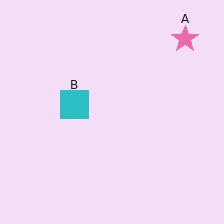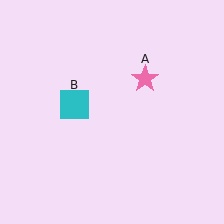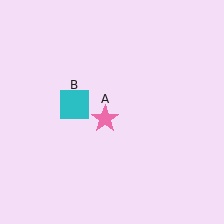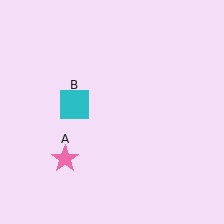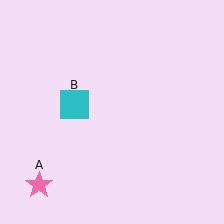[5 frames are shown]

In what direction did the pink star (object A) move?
The pink star (object A) moved down and to the left.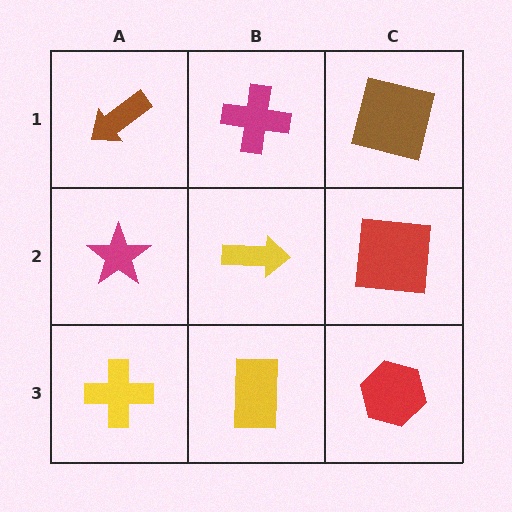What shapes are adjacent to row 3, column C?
A red square (row 2, column C), a yellow rectangle (row 3, column B).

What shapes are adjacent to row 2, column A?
A brown arrow (row 1, column A), a yellow cross (row 3, column A), a yellow arrow (row 2, column B).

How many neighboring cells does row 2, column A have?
3.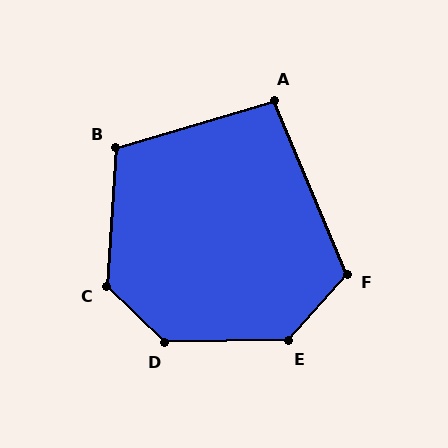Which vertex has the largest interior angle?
D, at approximately 135 degrees.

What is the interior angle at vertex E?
Approximately 133 degrees (obtuse).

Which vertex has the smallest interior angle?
A, at approximately 96 degrees.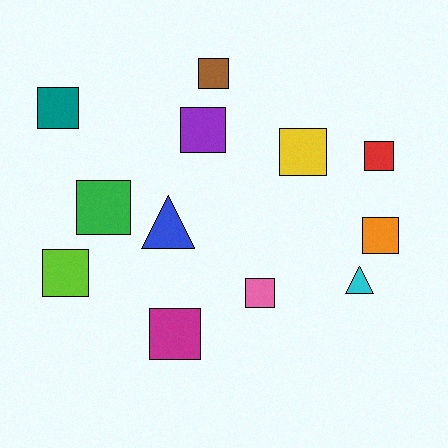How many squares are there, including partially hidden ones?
There are 10 squares.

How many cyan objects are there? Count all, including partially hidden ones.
There is 1 cyan object.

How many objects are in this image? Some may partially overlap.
There are 12 objects.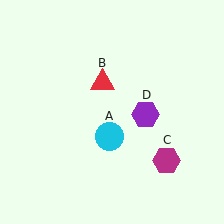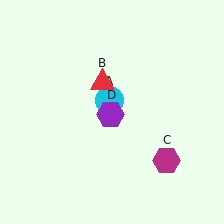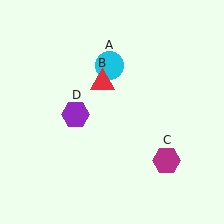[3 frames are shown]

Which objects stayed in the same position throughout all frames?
Red triangle (object B) and magenta hexagon (object C) remained stationary.